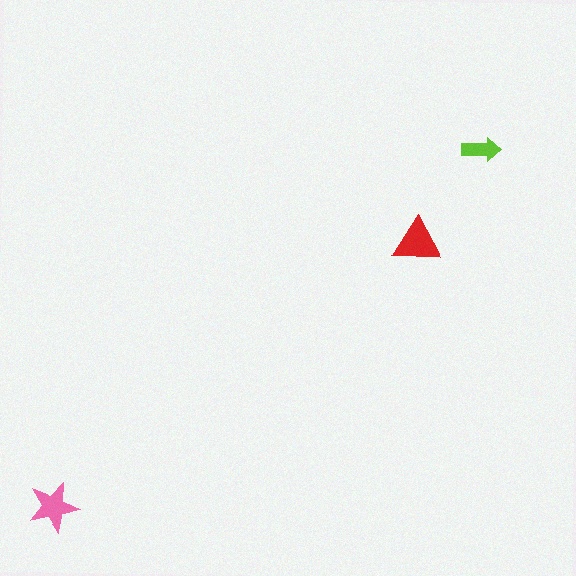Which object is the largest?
The red triangle.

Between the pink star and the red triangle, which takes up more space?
The red triangle.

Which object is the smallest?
The lime arrow.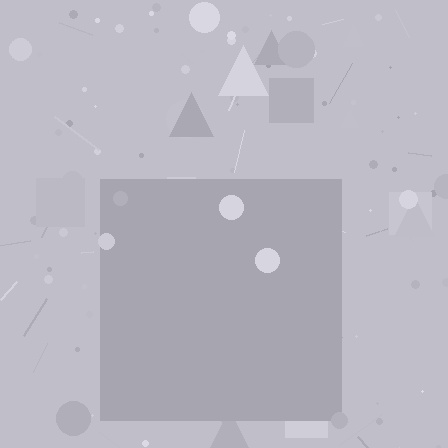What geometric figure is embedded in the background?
A square is embedded in the background.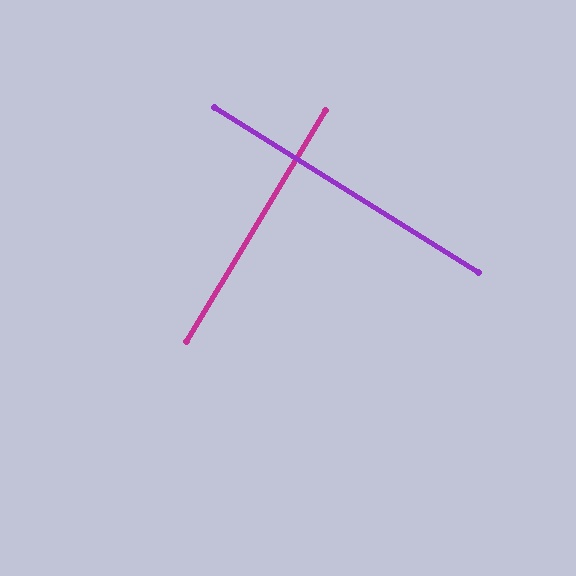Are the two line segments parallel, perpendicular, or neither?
Perpendicular — they meet at approximately 89°.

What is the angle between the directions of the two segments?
Approximately 89 degrees.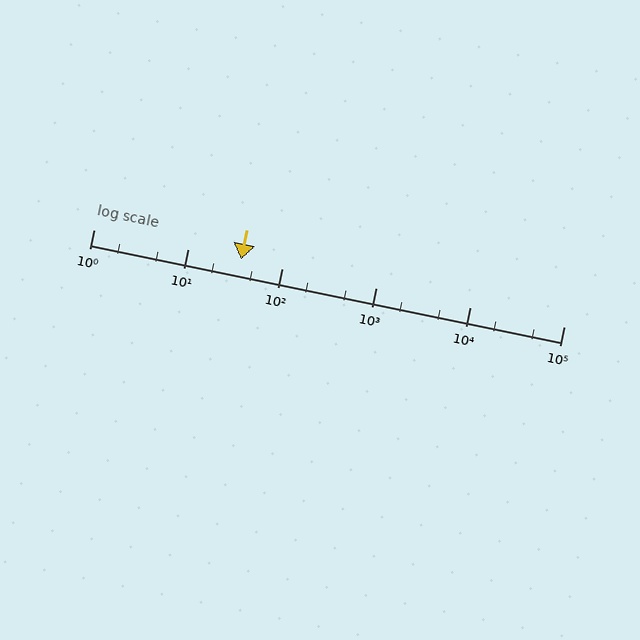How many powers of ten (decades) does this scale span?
The scale spans 5 decades, from 1 to 100000.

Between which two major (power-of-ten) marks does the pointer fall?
The pointer is between 10 and 100.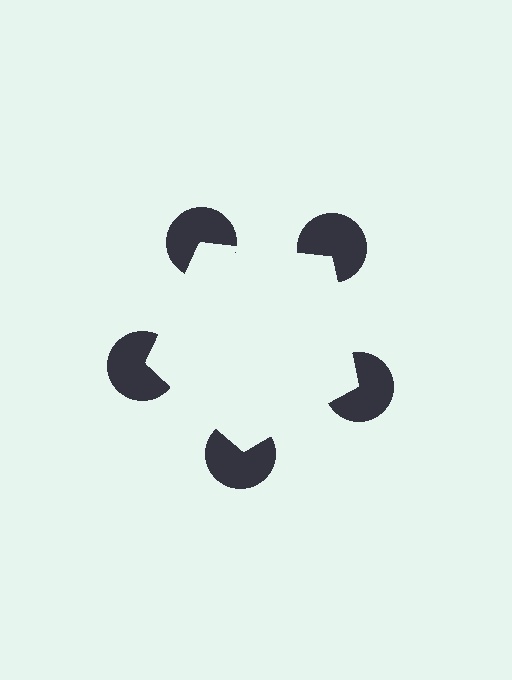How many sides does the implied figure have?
5 sides.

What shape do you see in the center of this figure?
An illusory pentagon — its edges are inferred from the aligned wedge cuts in the pac-man discs, not physically drawn.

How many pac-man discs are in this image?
There are 5 — one at each vertex of the illusory pentagon.